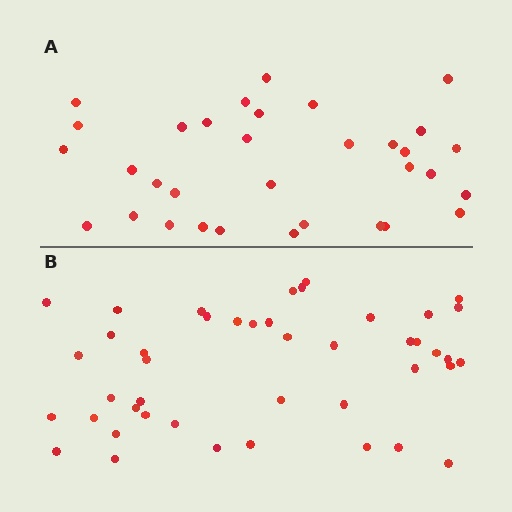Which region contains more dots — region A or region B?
Region B (the bottom region) has more dots.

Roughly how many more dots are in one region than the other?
Region B has roughly 12 or so more dots than region A.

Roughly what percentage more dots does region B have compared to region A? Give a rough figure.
About 35% more.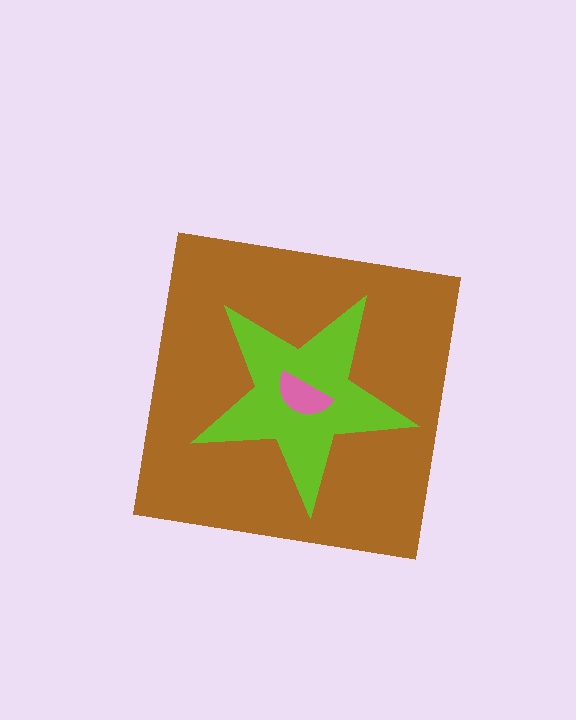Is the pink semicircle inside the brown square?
Yes.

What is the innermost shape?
The pink semicircle.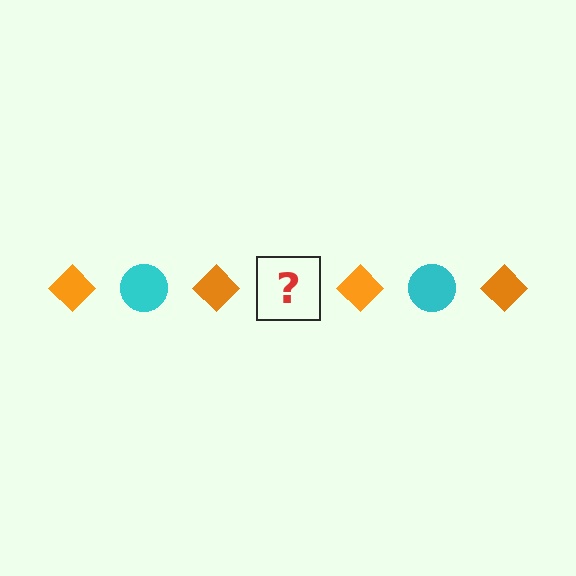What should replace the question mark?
The question mark should be replaced with a cyan circle.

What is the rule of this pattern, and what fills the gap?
The rule is that the pattern alternates between orange diamond and cyan circle. The gap should be filled with a cyan circle.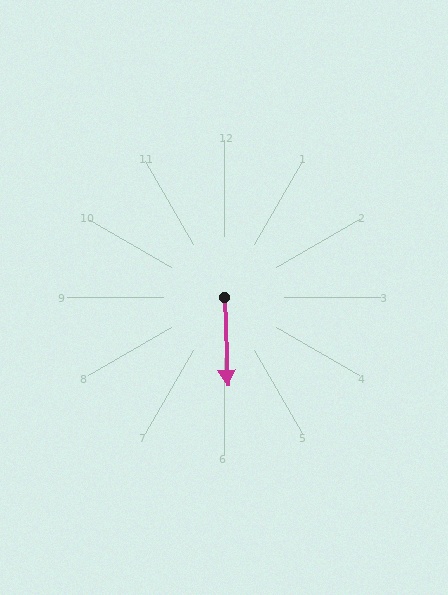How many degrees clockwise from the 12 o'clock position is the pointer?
Approximately 178 degrees.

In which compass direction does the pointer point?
South.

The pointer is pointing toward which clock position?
Roughly 6 o'clock.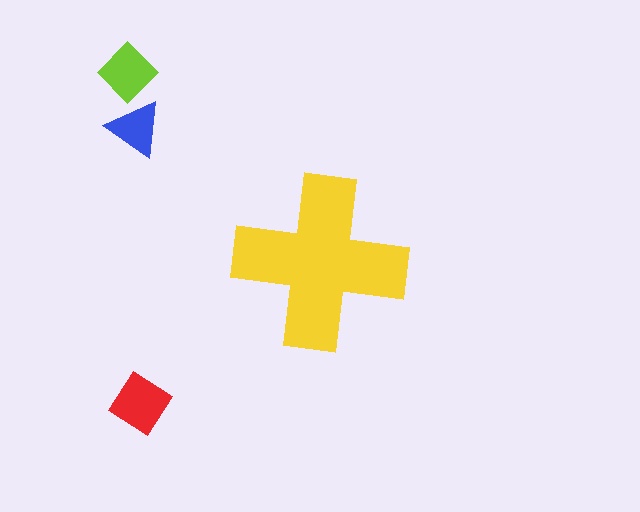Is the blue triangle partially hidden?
No, the blue triangle is fully visible.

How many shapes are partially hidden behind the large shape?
0 shapes are partially hidden.